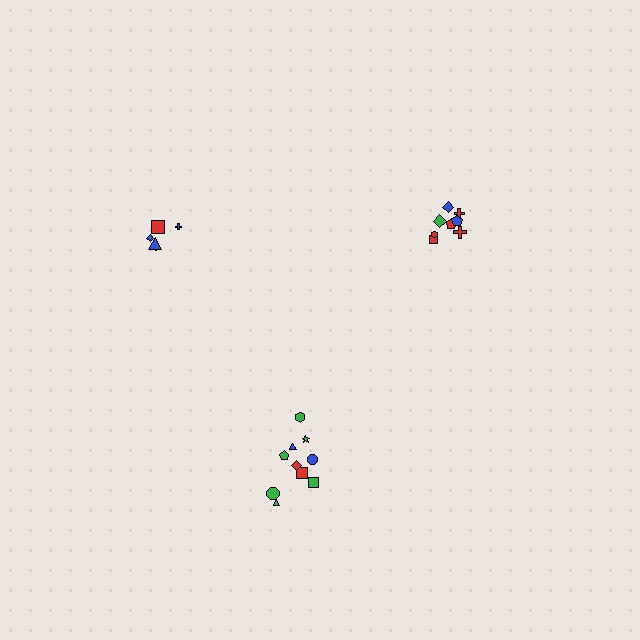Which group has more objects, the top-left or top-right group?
The top-right group.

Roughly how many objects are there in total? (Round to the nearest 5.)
Roughly 25 objects in total.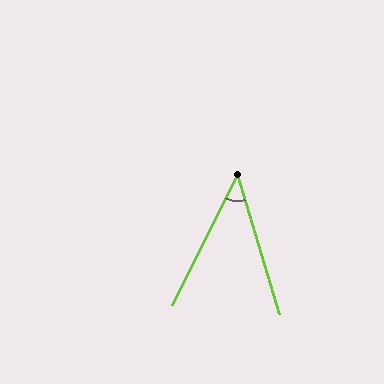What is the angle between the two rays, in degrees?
Approximately 43 degrees.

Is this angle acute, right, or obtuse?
It is acute.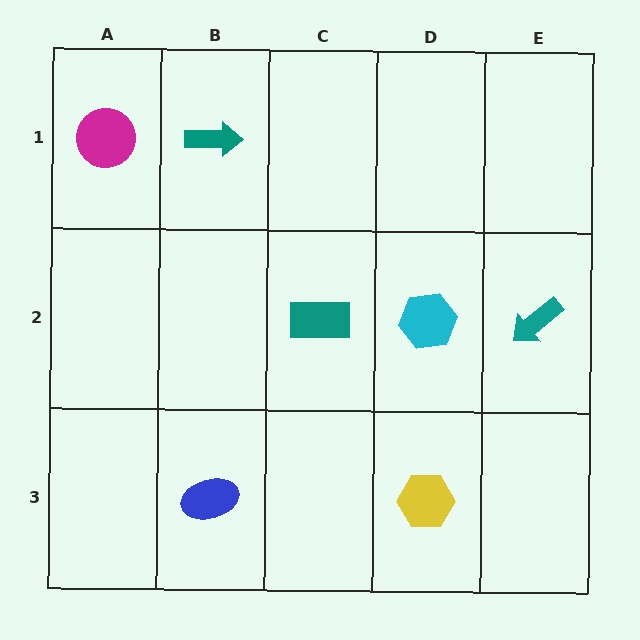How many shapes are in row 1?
2 shapes.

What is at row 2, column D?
A cyan hexagon.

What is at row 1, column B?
A teal arrow.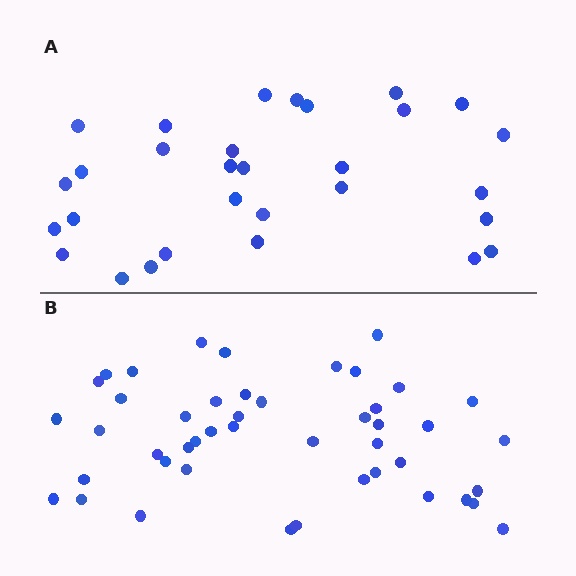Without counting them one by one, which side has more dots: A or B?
Region B (the bottom region) has more dots.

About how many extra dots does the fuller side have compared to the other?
Region B has approximately 15 more dots than region A.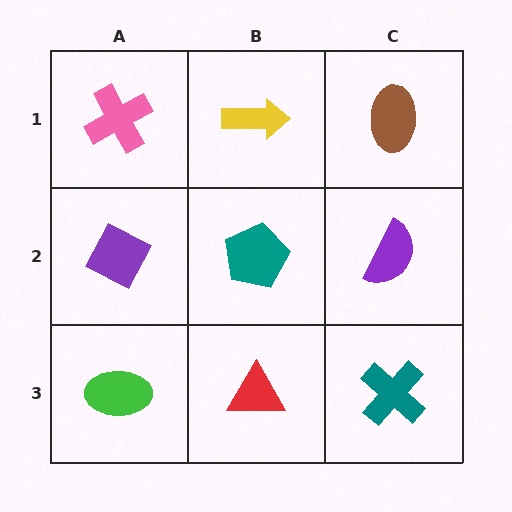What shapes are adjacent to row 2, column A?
A pink cross (row 1, column A), a green ellipse (row 3, column A), a teal pentagon (row 2, column B).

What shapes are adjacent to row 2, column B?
A yellow arrow (row 1, column B), a red triangle (row 3, column B), a purple diamond (row 2, column A), a purple semicircle (row 2, column C).